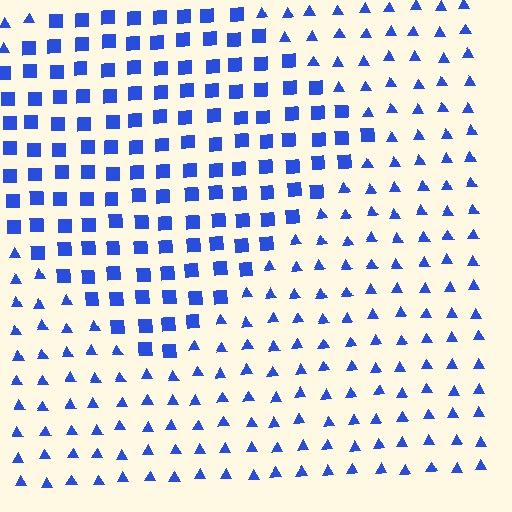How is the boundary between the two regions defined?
The boundary is defined by a change in element shape: squares inside vs. triangles outside. All elements share the same color and spacing.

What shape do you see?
I see a diamond.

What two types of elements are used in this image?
The image uses squares inside the diamond region and triangles outside it.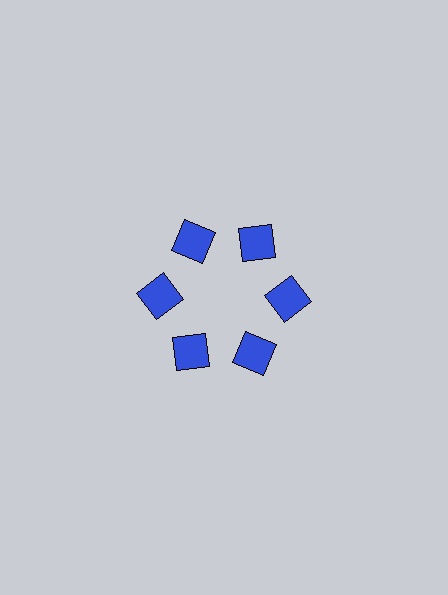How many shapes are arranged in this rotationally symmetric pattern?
There are 6 shapes, arranged in 6 groups of 1.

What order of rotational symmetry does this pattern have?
This pattern has 6-fold rotational symmetry.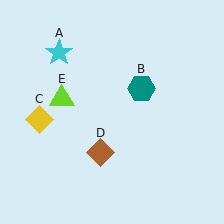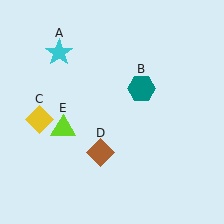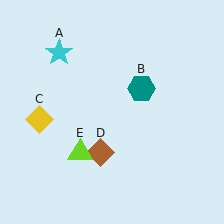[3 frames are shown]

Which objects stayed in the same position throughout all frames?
Cyan star (object A) and teal hexagon (object B) and yellow diamond (object C) and brown diamond (object D) remained stationary.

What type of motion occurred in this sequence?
The lime triangle (object E) rotated counterclockwise around the center of the scene.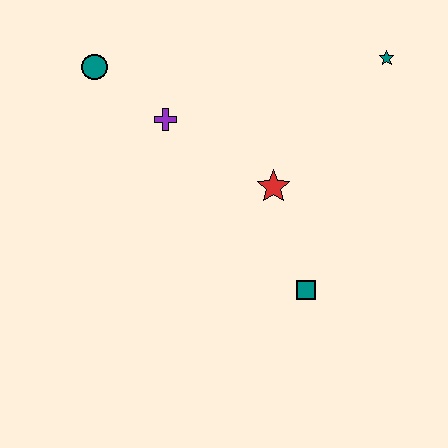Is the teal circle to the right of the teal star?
No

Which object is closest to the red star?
The teal square is closest to the red star.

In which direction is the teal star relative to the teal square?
The teal star is above the teal square.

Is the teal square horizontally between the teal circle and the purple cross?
No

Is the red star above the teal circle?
No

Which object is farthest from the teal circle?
The teal square is farthest from the teal circle.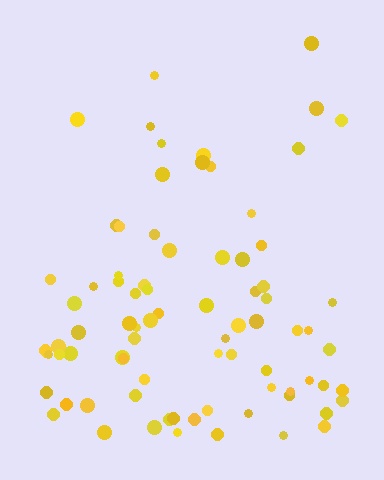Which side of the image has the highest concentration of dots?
The bottom.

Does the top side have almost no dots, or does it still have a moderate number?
Still a moderate number, just noticeably fewer than the bottom.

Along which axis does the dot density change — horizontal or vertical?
Vertical.